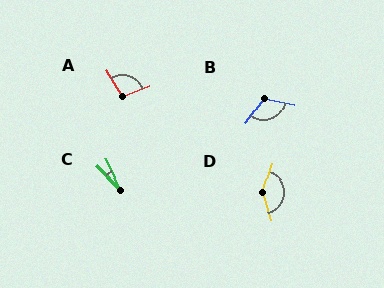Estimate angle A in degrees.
Approximately 101 degrees.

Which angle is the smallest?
C, at approximately 18 degrees.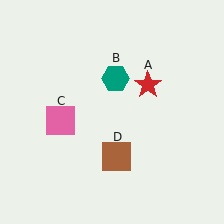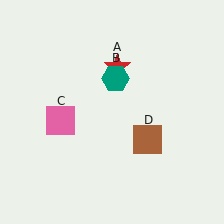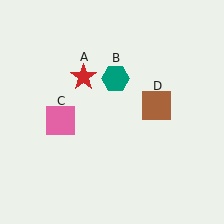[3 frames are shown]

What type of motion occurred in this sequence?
The red star (object A), brown square (object D) rotated counterclockwise around the center of the scene.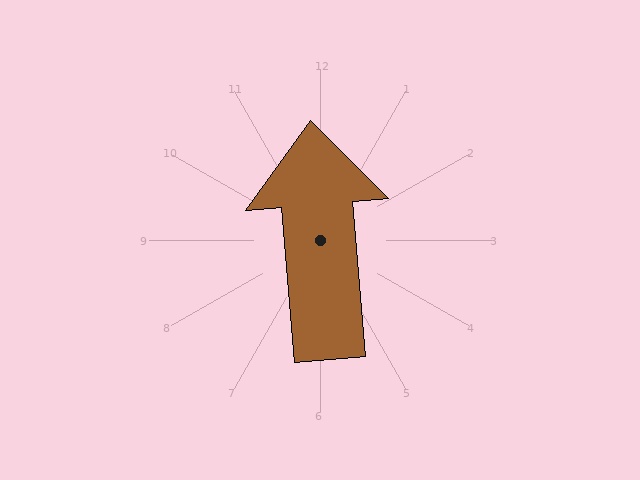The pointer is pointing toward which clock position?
Roughly 12 o'clock.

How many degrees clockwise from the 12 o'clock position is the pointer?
Approximately 355 degrees.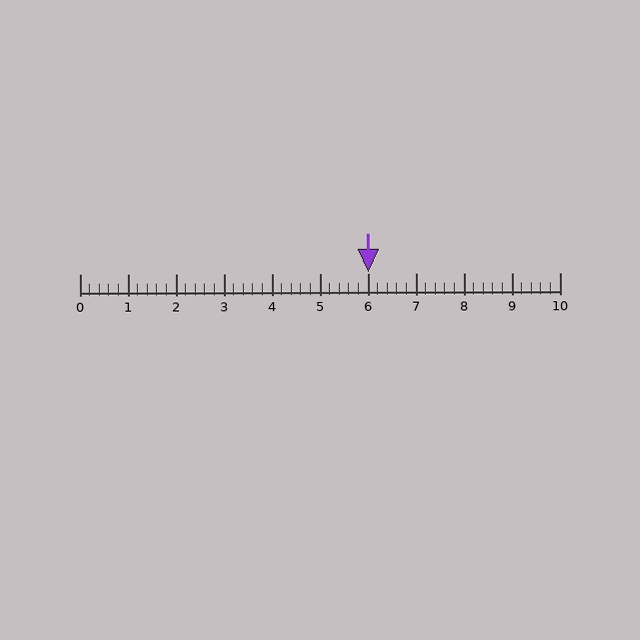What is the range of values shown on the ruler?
The ruler shows values from 0 to 10.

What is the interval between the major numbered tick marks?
The major tick marks are spaced 1 units apart.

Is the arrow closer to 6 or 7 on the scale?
The arrow is closer to 6.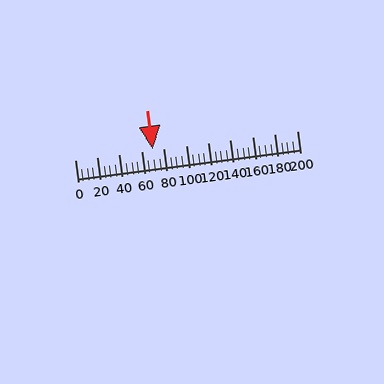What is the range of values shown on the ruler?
The ruler shows values from 0 to 200.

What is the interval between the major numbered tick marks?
The major tick marks are spaced 20 units apart.